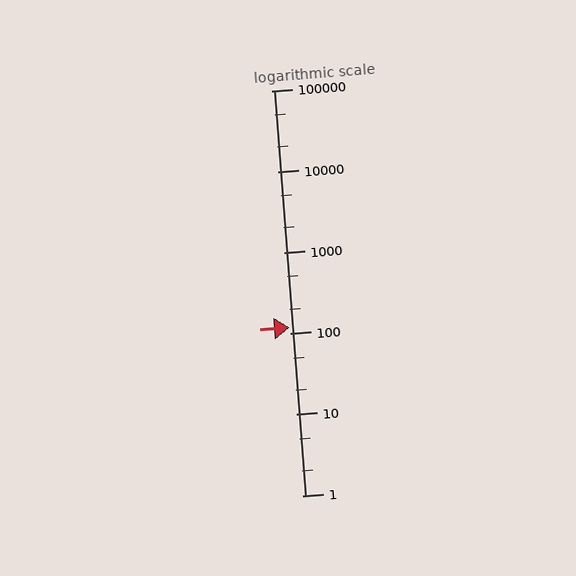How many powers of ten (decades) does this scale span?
The scale spans 5 decades, from 1 to 100000.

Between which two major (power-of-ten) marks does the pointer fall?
The pointer is between 100 and 1000.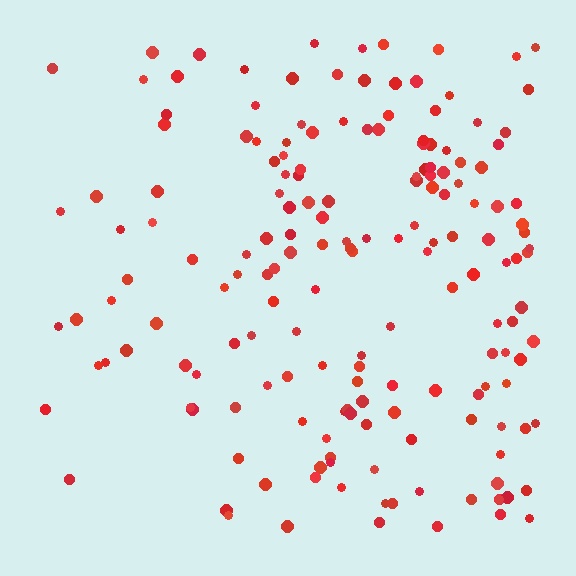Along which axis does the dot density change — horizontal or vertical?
Horizontal.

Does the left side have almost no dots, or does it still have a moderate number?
Still a moderate number, just noticeably fewer than the right.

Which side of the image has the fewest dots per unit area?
The left.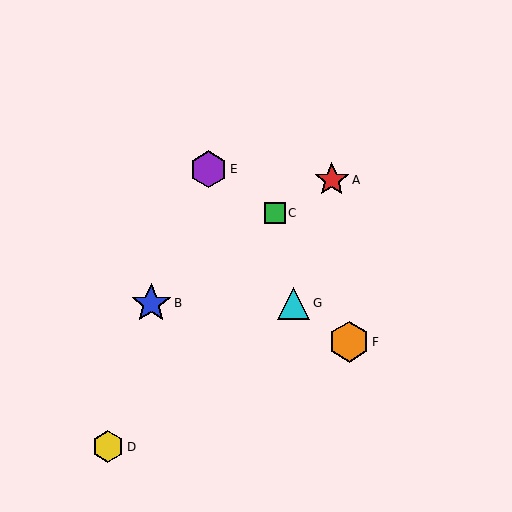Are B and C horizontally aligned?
No, B is at y≈303 and C is at y≈213.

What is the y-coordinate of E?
Object E is at y≈169.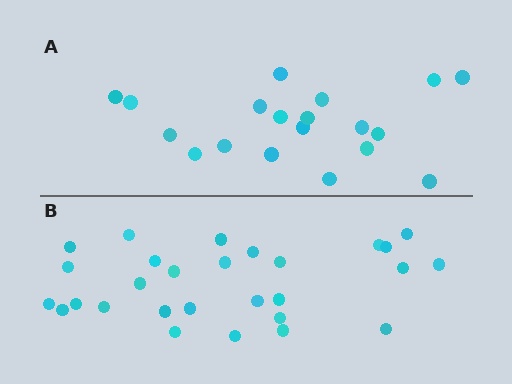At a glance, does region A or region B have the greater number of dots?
Region B (the bottom region) has more dots.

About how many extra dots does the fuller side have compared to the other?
Region B has roughly 8 or so more dots than region A.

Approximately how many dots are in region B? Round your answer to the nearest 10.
About 30 dots. (The exact count is 28, which rounds to 30.)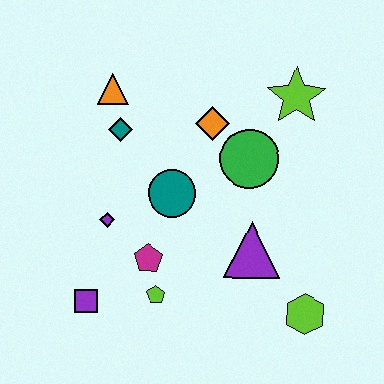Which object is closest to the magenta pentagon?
The lime pentagon is closest to the magenta pentagon.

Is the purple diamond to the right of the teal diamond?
No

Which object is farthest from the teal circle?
The lime hexagon is farthest from the teal circle.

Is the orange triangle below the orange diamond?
No